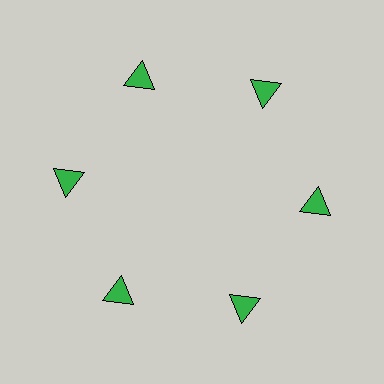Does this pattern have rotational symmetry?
Yes, this pattern has 6-fold rotational symmetry. It looks the same after rotating 60 degrees around the center.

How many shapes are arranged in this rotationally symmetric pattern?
There are 6 shapes, arranged in 6 groups of 1.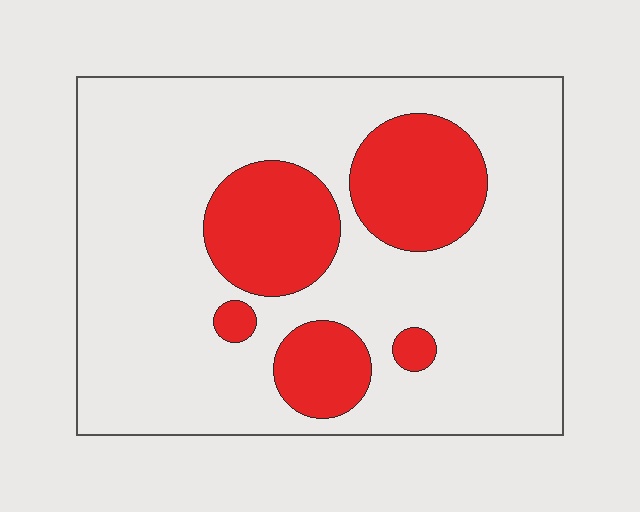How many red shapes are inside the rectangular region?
5.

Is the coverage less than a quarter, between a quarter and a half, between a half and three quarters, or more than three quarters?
Less than a quarter.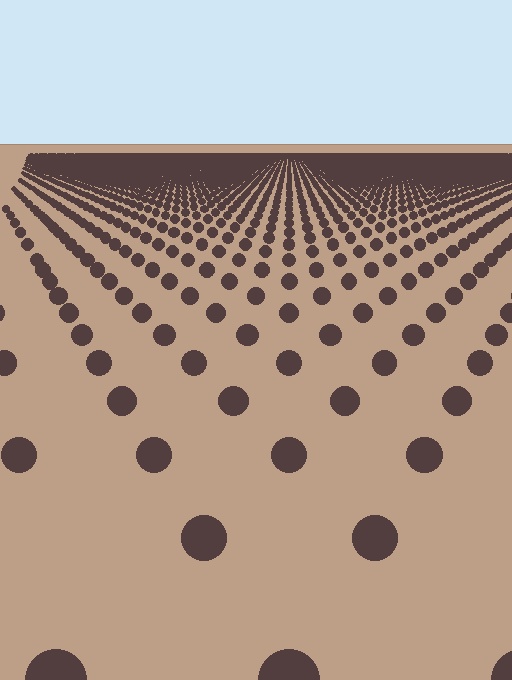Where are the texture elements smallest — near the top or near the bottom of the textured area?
Near the top.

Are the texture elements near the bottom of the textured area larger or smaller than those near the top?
Larger. Near the bottom, elements are closer to the viewer and appear at a bigger on-screen size.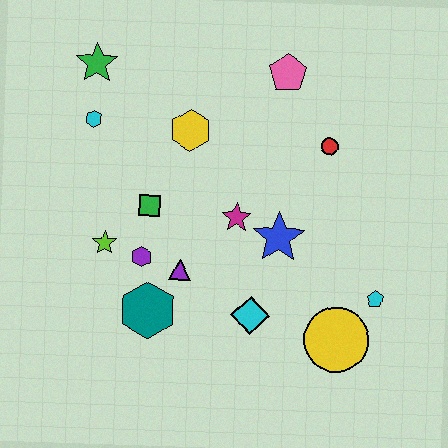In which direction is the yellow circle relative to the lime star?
The yellow circle is to the right of the lime star.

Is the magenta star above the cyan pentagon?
Yes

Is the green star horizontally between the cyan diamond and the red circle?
No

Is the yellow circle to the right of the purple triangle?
Yes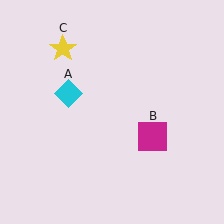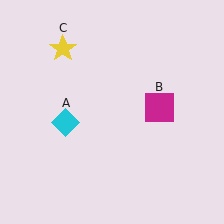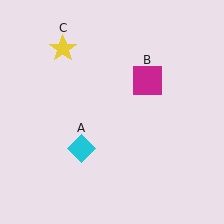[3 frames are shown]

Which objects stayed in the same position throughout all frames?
Yellow star (object C) remained stationary.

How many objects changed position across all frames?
2 objects changed position: cyan diamond (object A), magenta square (object B).